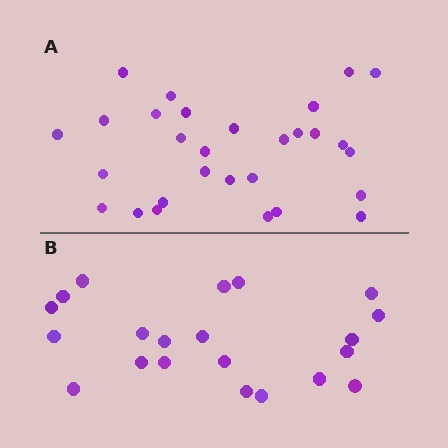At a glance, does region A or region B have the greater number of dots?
Region A (the top region) has more dots.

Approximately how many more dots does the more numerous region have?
Region A has roughly 8 or so more dots than region B.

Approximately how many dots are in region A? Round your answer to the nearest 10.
About 30 dots. (The exact count is 29, which rounds to 30.)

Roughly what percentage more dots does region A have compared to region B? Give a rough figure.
About 40% more.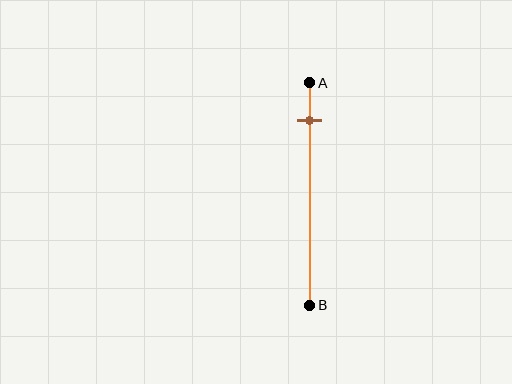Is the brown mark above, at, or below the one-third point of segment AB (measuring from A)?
The brown mark is above the one-third point of segment AB.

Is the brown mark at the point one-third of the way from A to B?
No, the mark is at about 15% from A, not at the 33% one-third point.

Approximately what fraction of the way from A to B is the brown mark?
The brown mark is approximately 15% of the way from A to B.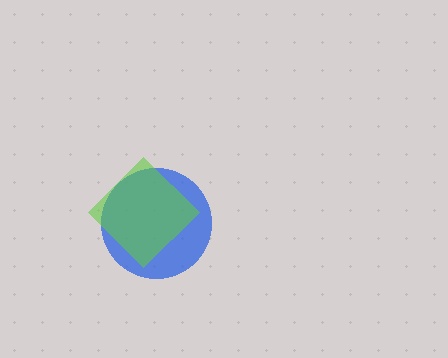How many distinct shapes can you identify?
There are 2 distinct shapes: a blue circle, a lime diamond.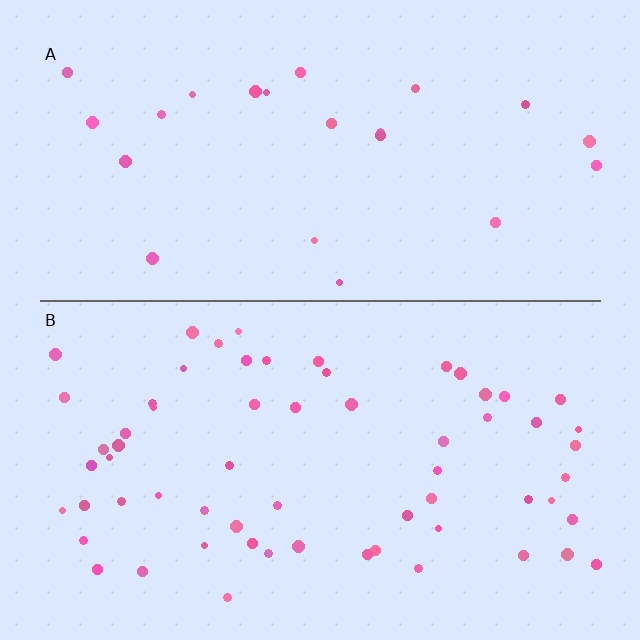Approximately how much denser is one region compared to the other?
Approximately 2.7× — region B over region A.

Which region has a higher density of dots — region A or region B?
B (the bottom).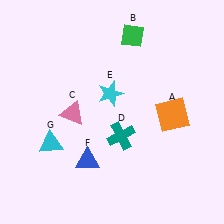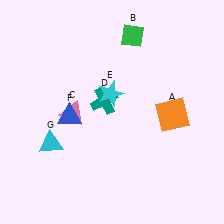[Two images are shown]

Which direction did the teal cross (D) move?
The teal cross (D) moved up.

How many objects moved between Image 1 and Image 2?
2 objects moved between the two images.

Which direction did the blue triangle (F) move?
The blue triangle (F) moved up.